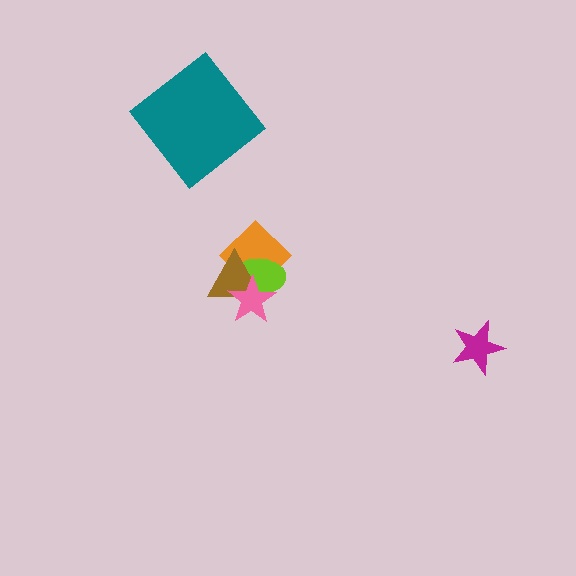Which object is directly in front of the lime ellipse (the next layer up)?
The brown triangle is directly in front of the lime ellipse.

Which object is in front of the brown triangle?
The pink star is in front of the brown triangle.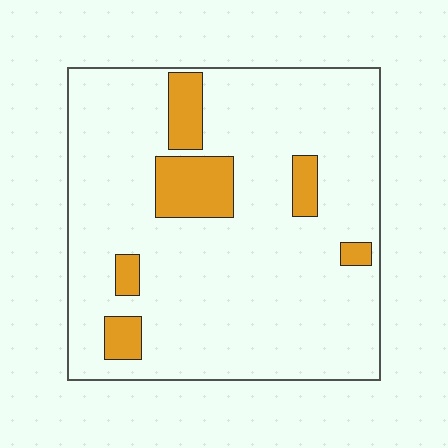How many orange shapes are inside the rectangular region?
6.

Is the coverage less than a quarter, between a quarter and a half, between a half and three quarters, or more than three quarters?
Less than a quarter.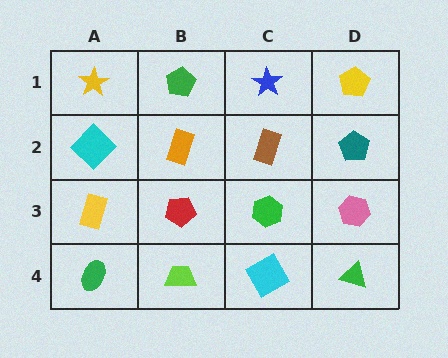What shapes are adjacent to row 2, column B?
A green pentagon (row 1, column B), a red pentagon (row 3, column B), a cyan diamond (row 2, column A), a brown rectangle (row 2, column C).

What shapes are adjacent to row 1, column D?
A teal pentagon (row 2, column D), a blue star (row 1, column C).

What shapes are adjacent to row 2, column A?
A yellow star (row 1, column A), a yellow rectangle (row 3, column A), an orange rectangle (row 2, column B).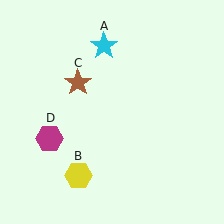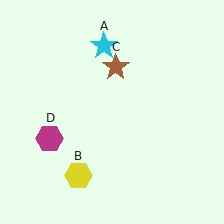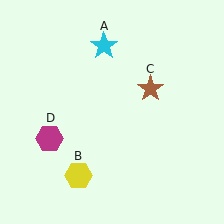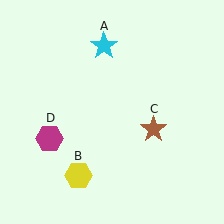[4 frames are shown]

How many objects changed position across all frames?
1 object changed position: brown star (object C).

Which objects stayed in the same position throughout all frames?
Cyan star (object A) and yellow hexagon (object B) and magenta hexagon (object D) remained stationary.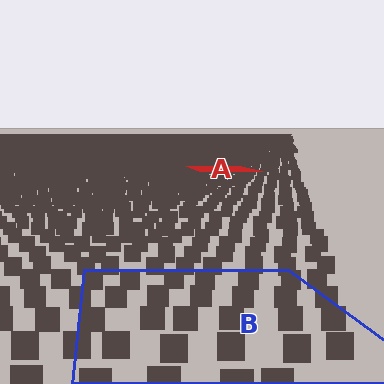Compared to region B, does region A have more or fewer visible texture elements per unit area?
Region A has more texture elements per unit area — they are packed more densely because it is farther away.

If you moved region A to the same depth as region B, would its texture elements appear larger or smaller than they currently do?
They would appear larger. At a closer depth, the same texture elements are projected at a bigger on-screen size.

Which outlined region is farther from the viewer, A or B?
Region A is farther from the viewer — the texture elements inside it appear smaller and more densely packed.